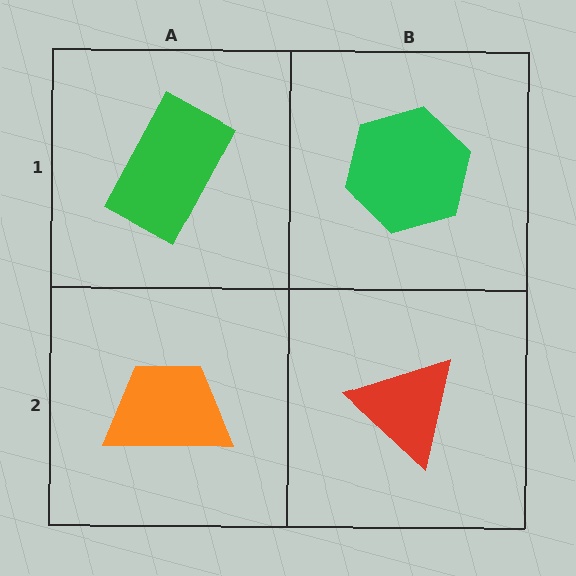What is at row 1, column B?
A green hexagon.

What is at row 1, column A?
A green rectangle.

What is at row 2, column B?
A red triangle.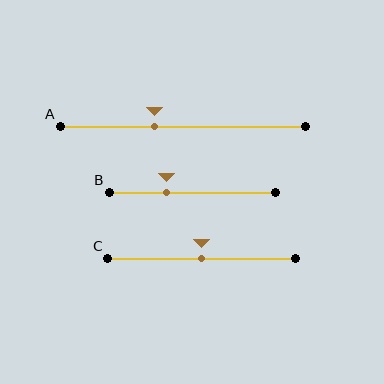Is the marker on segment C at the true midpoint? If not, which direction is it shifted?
Yes, the marker on segment C is at the true midpoint.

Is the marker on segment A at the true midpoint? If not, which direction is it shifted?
No, the marker on segment A is shifted to the left by about 12% of the segment length.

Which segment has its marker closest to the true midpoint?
Segment C has its marker closest to the true midpoint.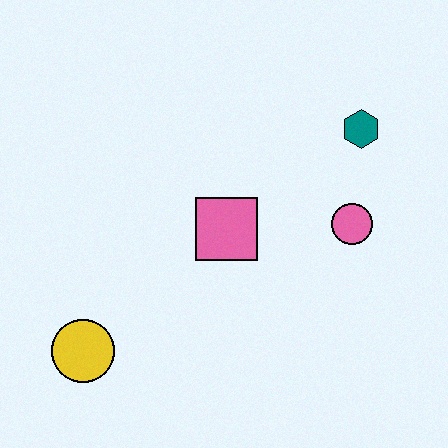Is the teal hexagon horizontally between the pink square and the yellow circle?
No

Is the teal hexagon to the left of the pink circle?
No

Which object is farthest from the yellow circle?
The teal hexagon is farthest from the yellow circle.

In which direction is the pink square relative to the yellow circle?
The pink square is to the right of the yellow circle.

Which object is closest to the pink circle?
The teal hexagon is closest to the pink circle.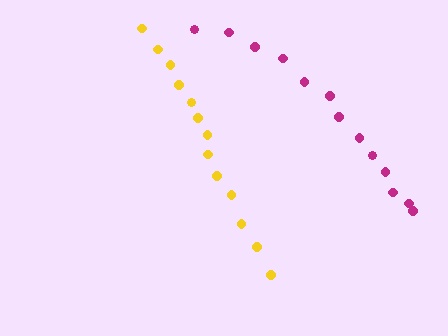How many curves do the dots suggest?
There are 2 distinct paths.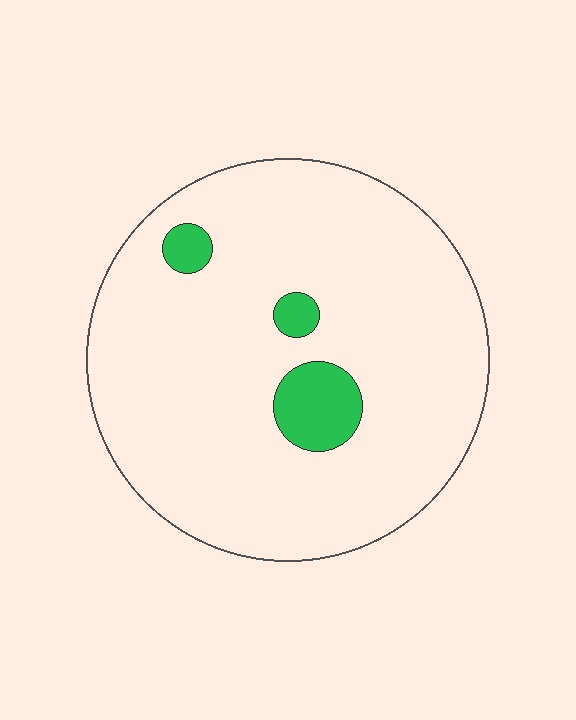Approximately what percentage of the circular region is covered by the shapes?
Approximately 10%.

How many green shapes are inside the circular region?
3.